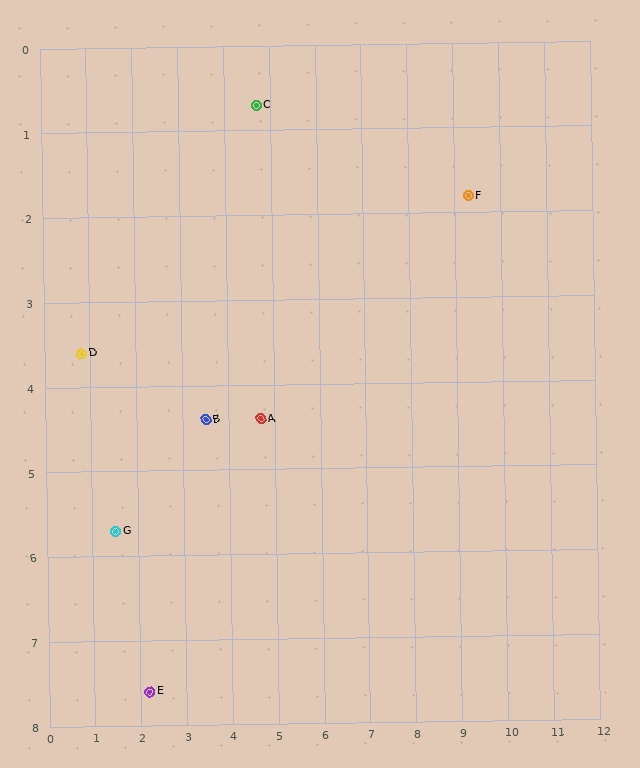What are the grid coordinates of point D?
Point D is at approximately (0.8, 3.6).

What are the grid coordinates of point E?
Point E is at approximately (2.2, 7.6).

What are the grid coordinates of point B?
Point B is at approximately (3.5, 4.4).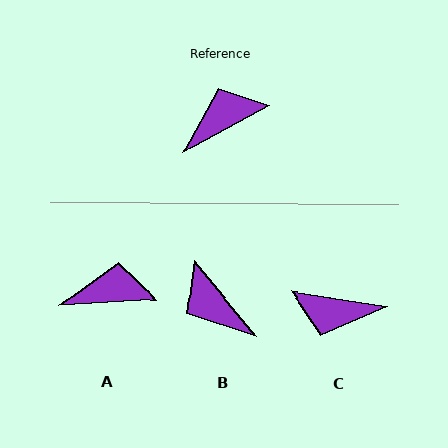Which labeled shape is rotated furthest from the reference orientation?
C, about 142 degrees away.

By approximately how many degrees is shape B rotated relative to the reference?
Approximately 100 degrees counter-clockwise.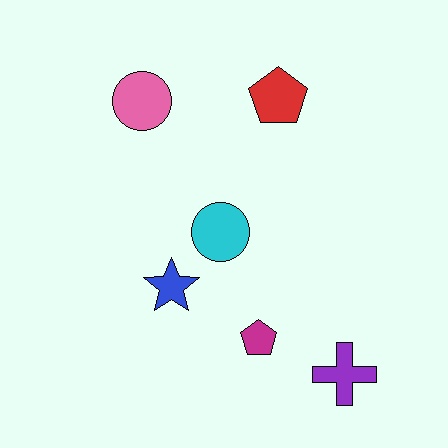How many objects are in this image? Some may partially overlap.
There are 6 objects.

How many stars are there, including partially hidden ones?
There is 1 star.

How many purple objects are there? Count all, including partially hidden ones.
There is 1 purple object.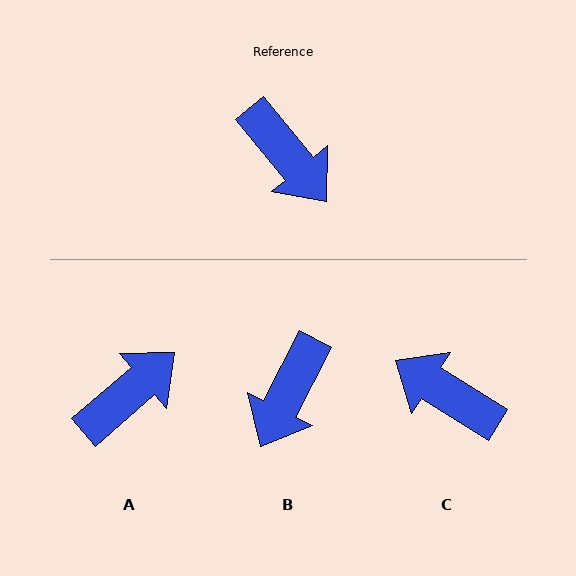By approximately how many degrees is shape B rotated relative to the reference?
Approximately 67 degrees clockwise.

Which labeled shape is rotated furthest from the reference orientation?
C, about 161 degrees away.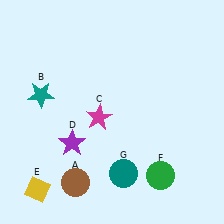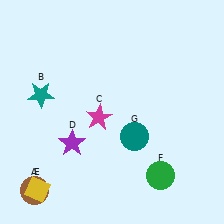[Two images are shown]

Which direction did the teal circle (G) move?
The teal circle (G) moved up.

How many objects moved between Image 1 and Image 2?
2 objects moved between the two images.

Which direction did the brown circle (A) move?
The brown circle (A) moved left.